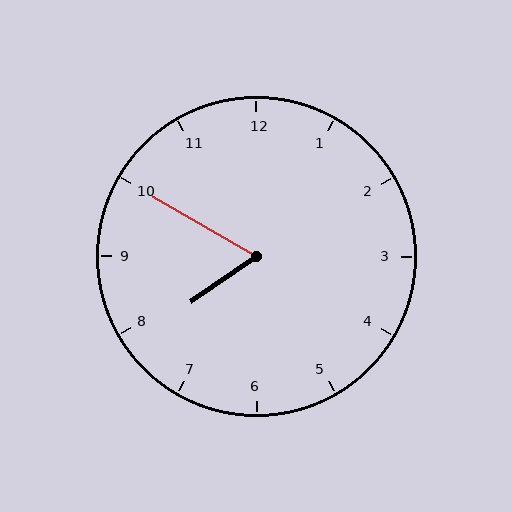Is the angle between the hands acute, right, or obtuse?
It is acute.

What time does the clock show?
7:50.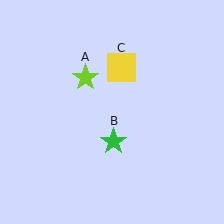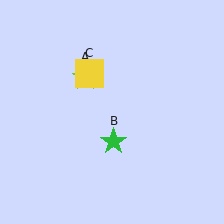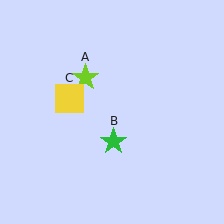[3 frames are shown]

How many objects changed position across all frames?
1 object changed position: yellow square (object C).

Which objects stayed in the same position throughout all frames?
Lime star (object A) and green star (object B) remained stationary.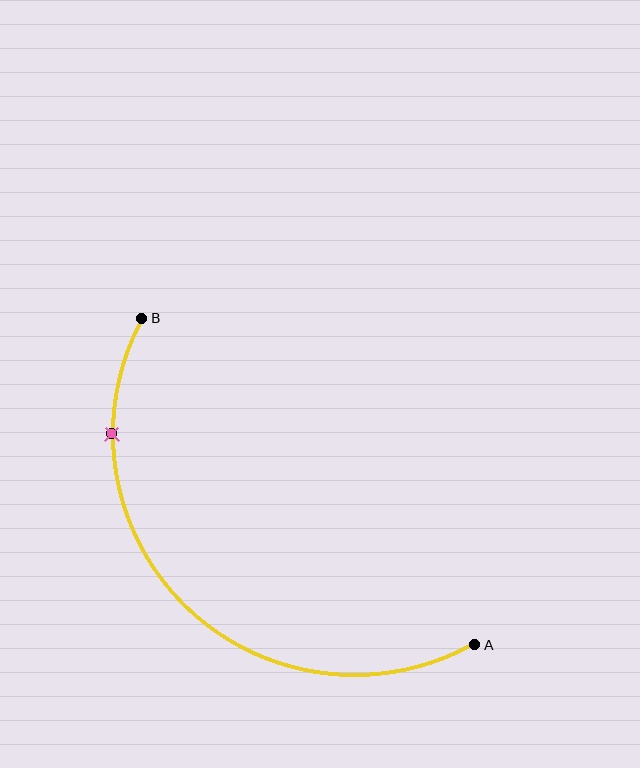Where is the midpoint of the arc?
The arc midpoint is the point on the curve farthest from the straight line joining A and B. It sits below and to the left of that line.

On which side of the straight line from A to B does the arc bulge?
The arc bulges below and to the left of the straight line connecting A and B.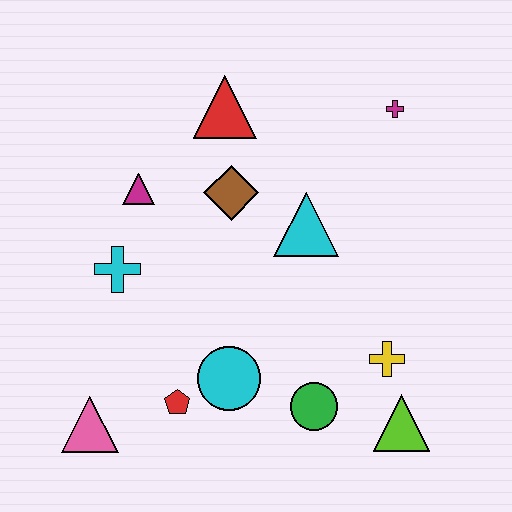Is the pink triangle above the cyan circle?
No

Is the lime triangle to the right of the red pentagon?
Yes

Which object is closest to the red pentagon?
The cyan circle is closest to the red pentagon.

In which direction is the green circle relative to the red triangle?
The green circle is below the red triangle.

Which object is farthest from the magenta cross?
The pink triangle is farthest from the magenta cross.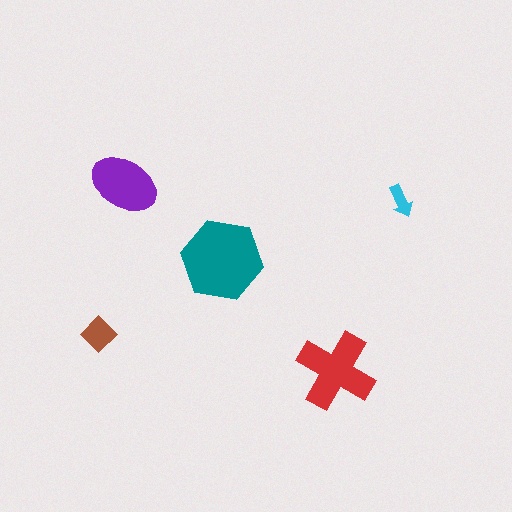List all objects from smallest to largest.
The cyan arrow, the brown diamond, the purple ellipse, the red cross, the teal hexagon.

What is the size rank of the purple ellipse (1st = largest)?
3rd.